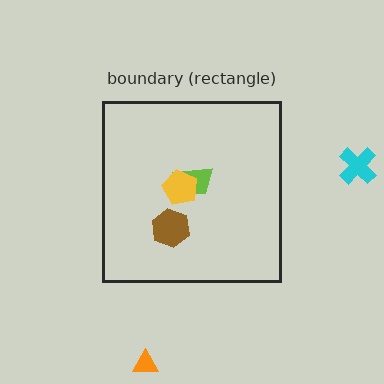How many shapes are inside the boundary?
3 inside, 2 outside.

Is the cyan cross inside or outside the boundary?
Outside.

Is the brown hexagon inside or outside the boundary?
Inside.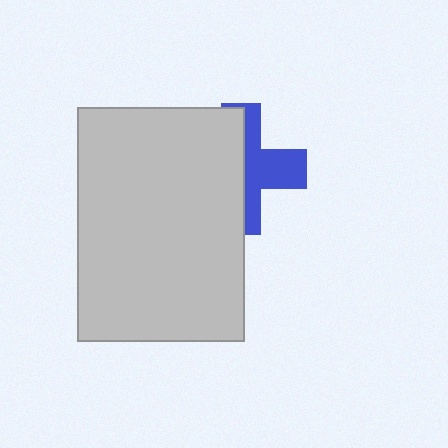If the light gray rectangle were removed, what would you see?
You would see the complete blue cross.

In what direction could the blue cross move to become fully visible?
The blue cross could move right. That would shift it out from behind the light gray rectangle entirely.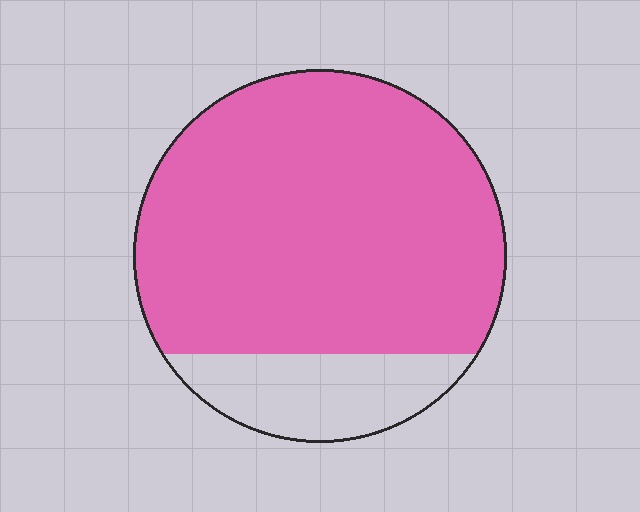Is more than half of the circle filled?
Yes.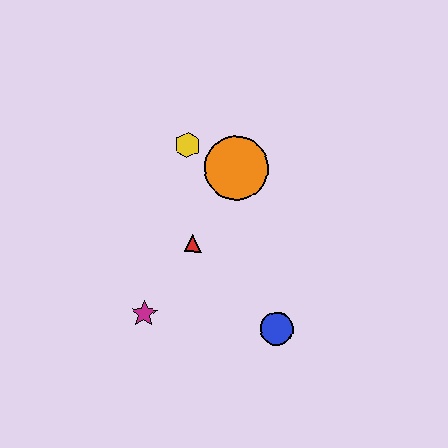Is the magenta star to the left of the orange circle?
Yes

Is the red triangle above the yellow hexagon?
No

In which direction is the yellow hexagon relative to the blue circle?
The yellow hexagon is above the blue circle.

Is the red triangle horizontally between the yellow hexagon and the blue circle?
Yes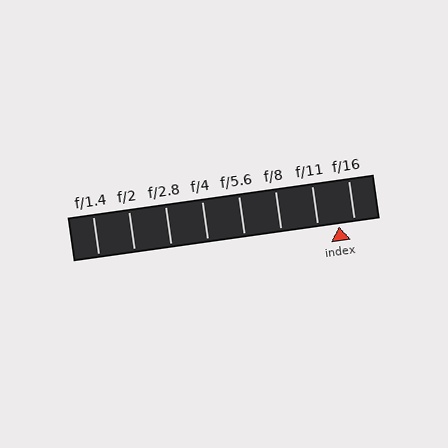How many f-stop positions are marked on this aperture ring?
There are 8 f-stop positions marked.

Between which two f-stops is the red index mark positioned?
The index mark is between f/11 and f/16.